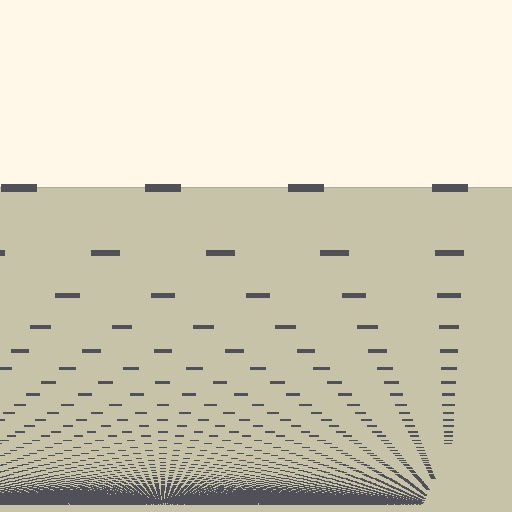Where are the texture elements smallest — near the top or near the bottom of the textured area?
Near the bottom.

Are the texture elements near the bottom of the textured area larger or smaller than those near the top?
Smaller. The gradient is inverted — elements near the bottom are smaller and denser.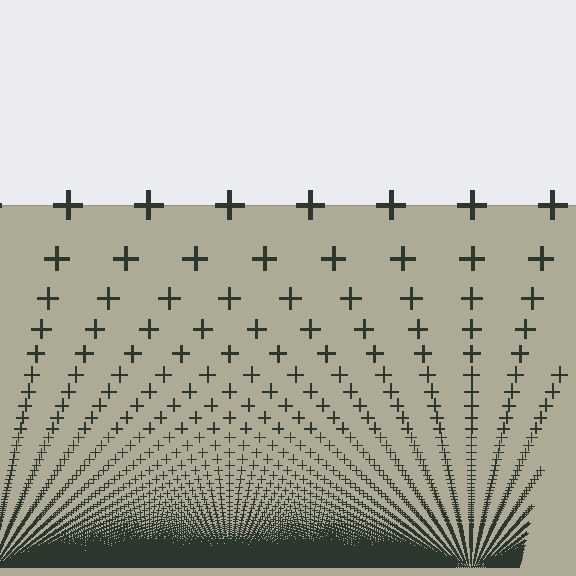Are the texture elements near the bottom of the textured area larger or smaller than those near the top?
Smaller. The gradient is inverted — elements near the bottom are smaller and denser.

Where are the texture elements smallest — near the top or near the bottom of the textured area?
Near the bottom.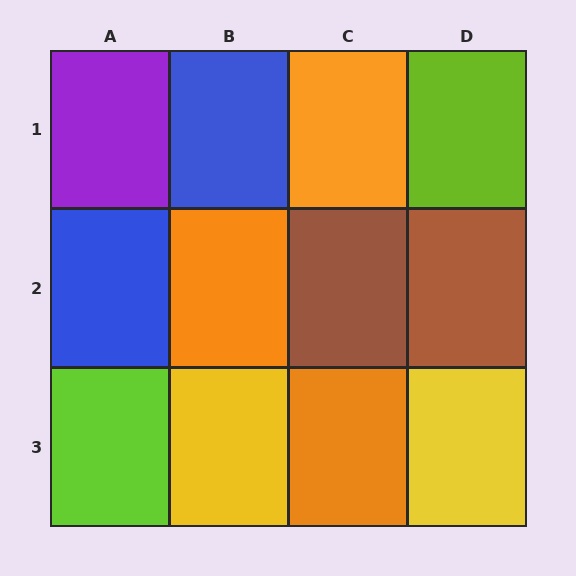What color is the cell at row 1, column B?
Blue.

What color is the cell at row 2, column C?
Brown.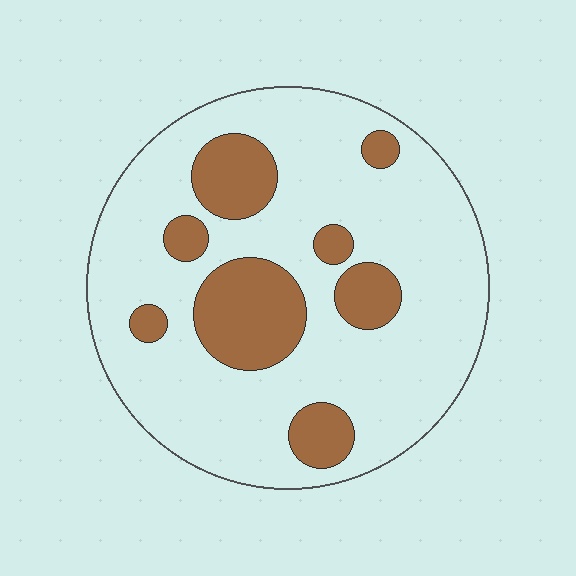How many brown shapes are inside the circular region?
8.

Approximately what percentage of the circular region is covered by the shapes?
Approximately 20%.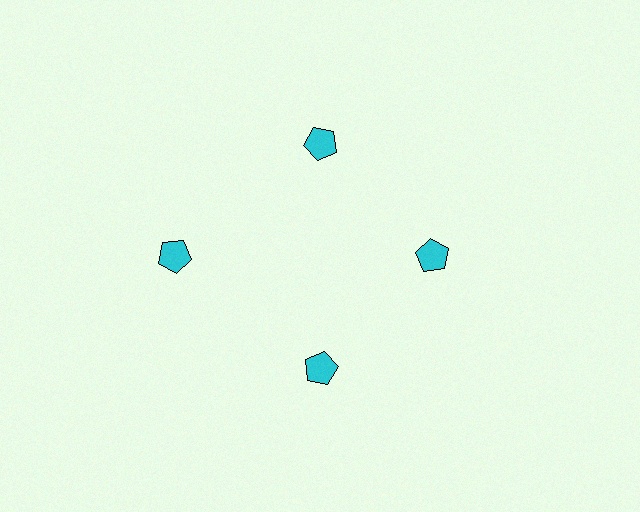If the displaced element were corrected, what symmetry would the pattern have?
It would have 4-fold rotational symmetry — the pattern would map onto itself every 90 degrees.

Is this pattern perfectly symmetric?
No. The 4 cyan pentagons are arranged in a ring, but one element near the 9 o'clock position is pushed outward from the center, breaking the 4-fold rotational symmetry.